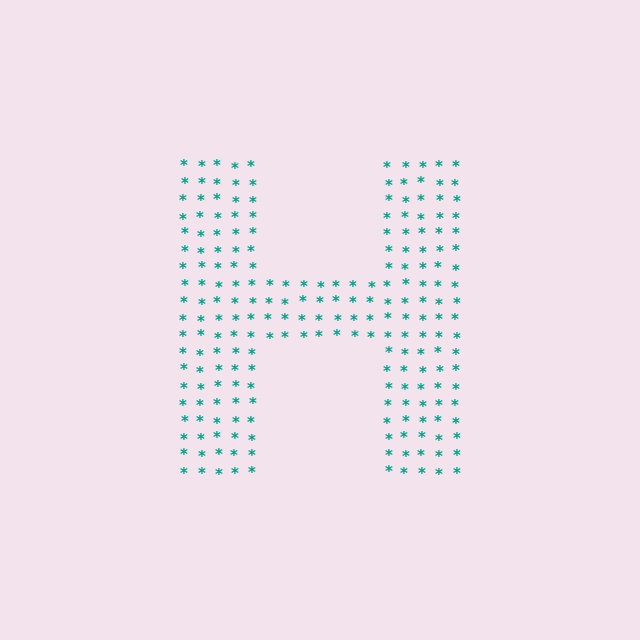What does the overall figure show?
The overall figure shows the letter H.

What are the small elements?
The small elements are asterisks.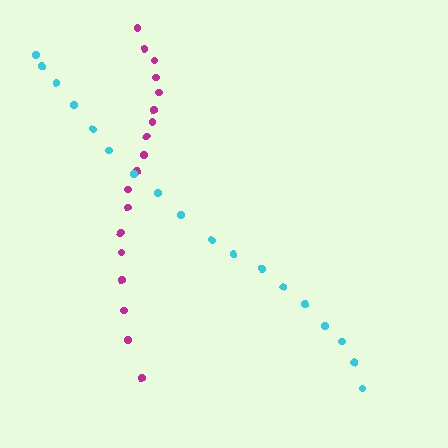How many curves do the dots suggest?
There are 2 distinct paths.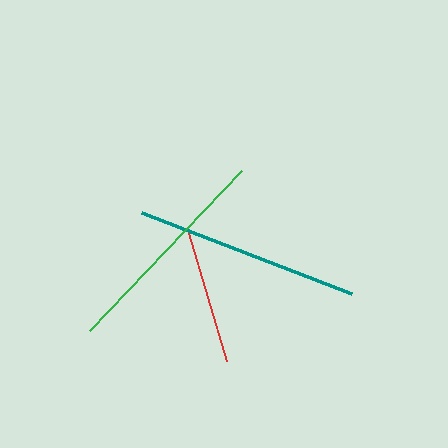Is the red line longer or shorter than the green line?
The green line is longer than the red line.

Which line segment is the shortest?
The red line is the shortest at approximately 134 pixels.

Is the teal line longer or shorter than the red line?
The teal line is longer than the red line.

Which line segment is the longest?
The teal line is the longest at approximately 224 pixels.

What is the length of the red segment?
The red segment is approximately 134 pixels long.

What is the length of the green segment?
The green segment is approximately 221 pixels long.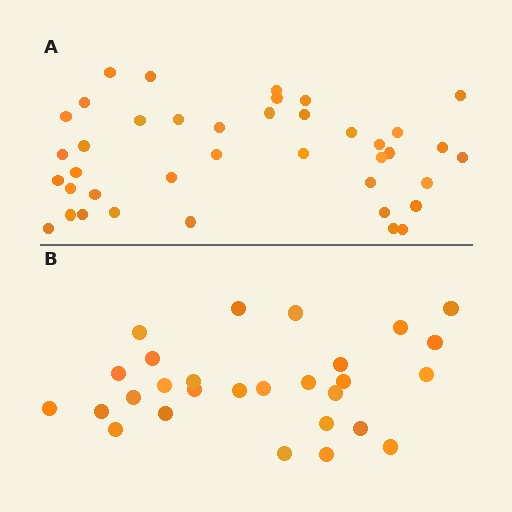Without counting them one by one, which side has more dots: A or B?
Region A (the top region) has more dots.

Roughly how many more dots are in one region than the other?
Region A has roughly 12 or so more dots than region B.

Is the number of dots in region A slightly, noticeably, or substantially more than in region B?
Region A has noticeably more, but not dramatically so. The ratio is roughly 1.4 to 1.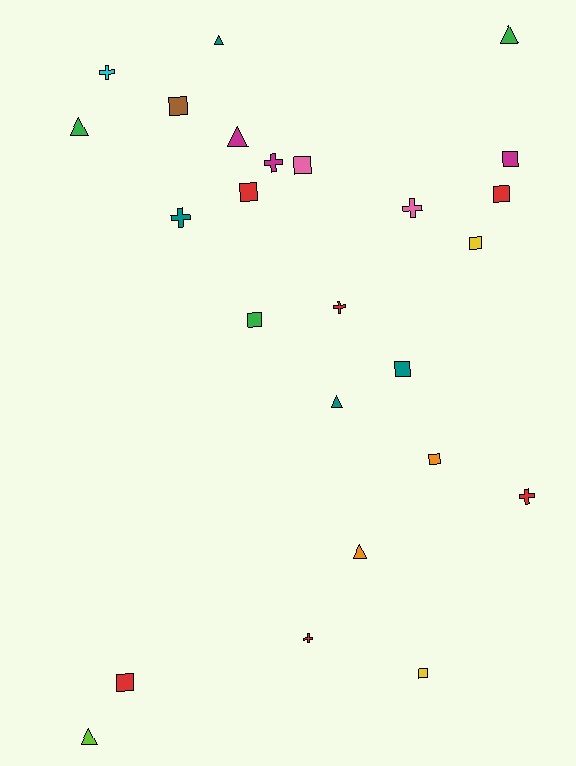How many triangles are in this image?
There are 7 triangles.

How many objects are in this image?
There are 25 objects.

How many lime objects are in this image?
There is 1 lime object.